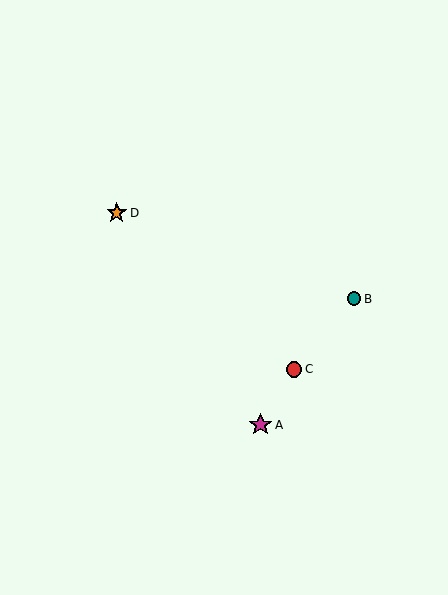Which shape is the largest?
The magenta star (labeled A) is the largest.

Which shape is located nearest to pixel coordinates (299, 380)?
The red circle (labeled C) at (294, 369) is nearest to that location.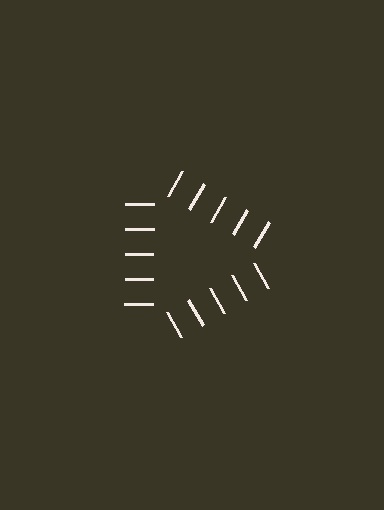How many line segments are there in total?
15 — 5 along each of the 3 edges.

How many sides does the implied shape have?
3 sides — the line-ends trace a triangle.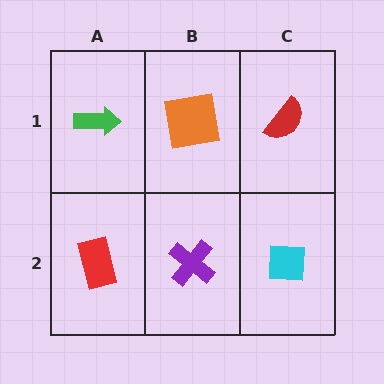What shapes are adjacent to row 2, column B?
An orange square (row 1, column B), a red rectangle (row 2, column A), a cyan square (row 2, column C).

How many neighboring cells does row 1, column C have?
2.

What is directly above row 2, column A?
A green arrow.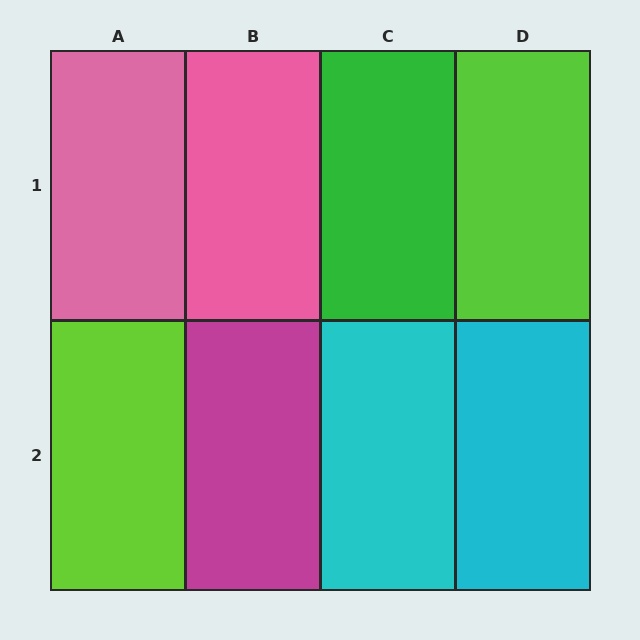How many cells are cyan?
2 cells are cyan.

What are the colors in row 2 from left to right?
Lime, magenta, cyan, cyan.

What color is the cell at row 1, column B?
Pink.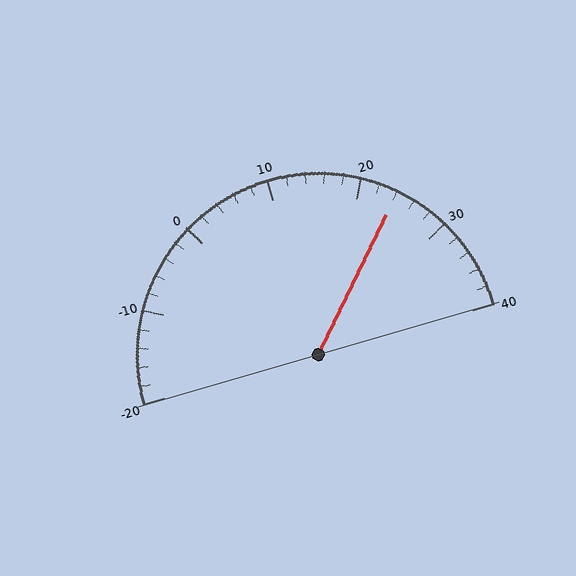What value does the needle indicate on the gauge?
The needle indicates approximately 24.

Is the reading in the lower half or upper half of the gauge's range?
The reading is in the upper half of the range (-20 to 40).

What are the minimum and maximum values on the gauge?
The gauge ranges from -20 to 40.